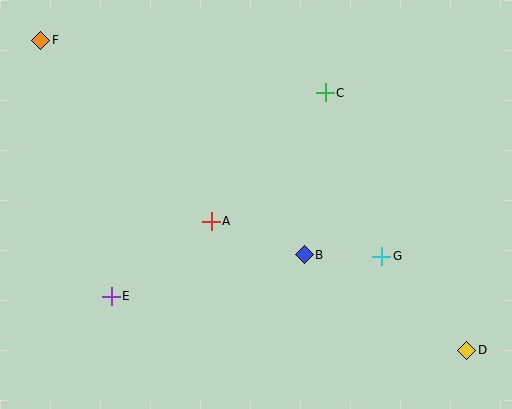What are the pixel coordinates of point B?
Point B is at (304, 255).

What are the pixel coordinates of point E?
Point E is at (111, 296).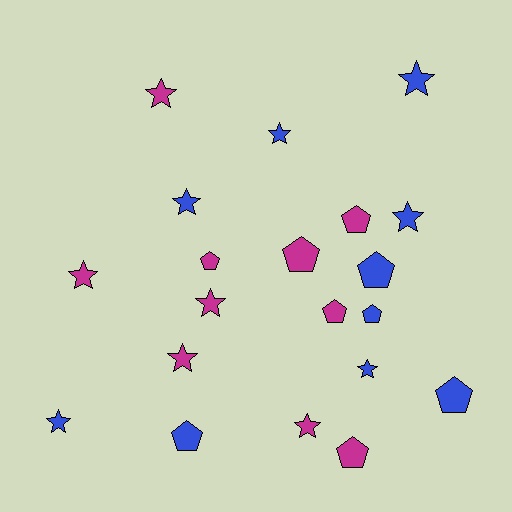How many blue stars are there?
There are 6 blue stars.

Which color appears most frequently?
Blue, with 10 objects.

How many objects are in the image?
There are 20 objects.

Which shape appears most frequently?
Star, with 11 objects.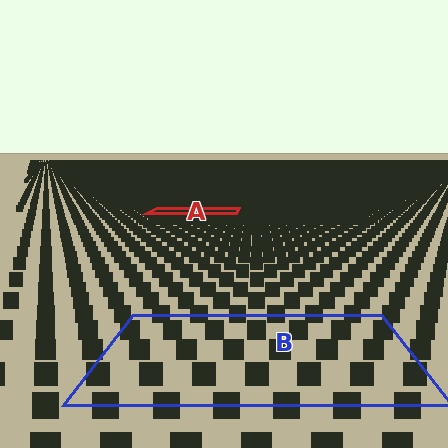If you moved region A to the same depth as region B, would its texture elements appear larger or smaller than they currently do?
They would appear larger. At a closer depth, the same texture elements are projected at a bigger on-screen size.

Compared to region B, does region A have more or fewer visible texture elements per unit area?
Region A has more texture elements per unit area — they are packed more densely because it is farther away.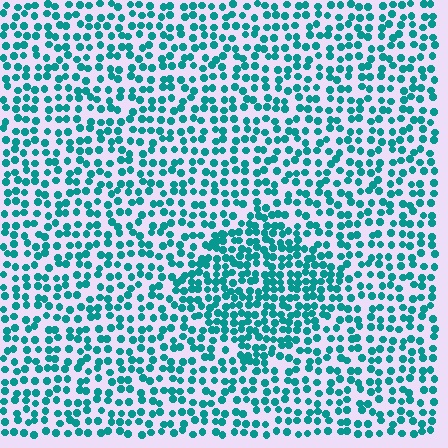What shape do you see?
I see a diamond.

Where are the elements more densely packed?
The elements are more densely packed inside the diamond boundary.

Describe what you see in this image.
The image contains small teal elements arranged at two different densities. A diamond-shaped region is visible where the elements are more densely packed than the surrounding area.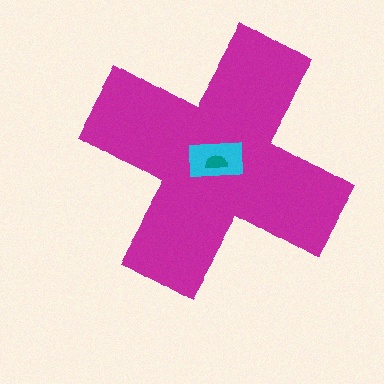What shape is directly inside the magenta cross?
The cyan rectangle.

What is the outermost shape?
The magenta cross.